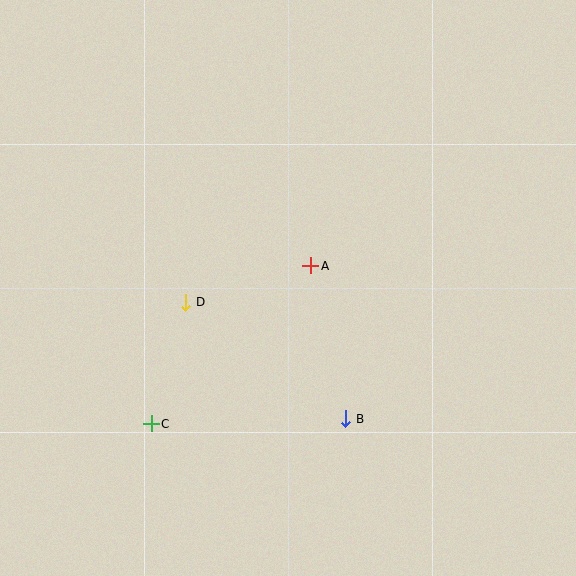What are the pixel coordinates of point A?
Point A is at (311, 266).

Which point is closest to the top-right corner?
Point A is closest to the top-right corner.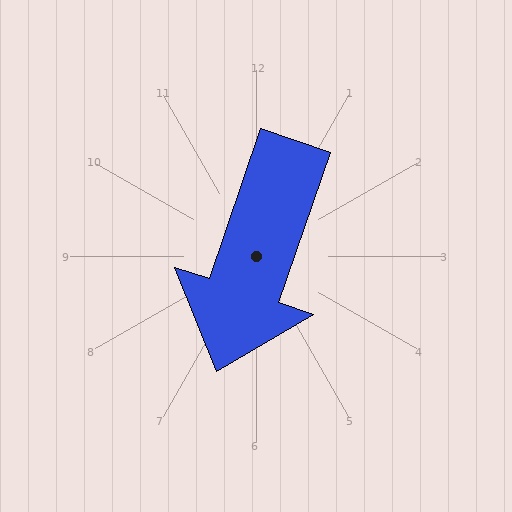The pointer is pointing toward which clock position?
Roughly 7 o'clock.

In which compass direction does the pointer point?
South.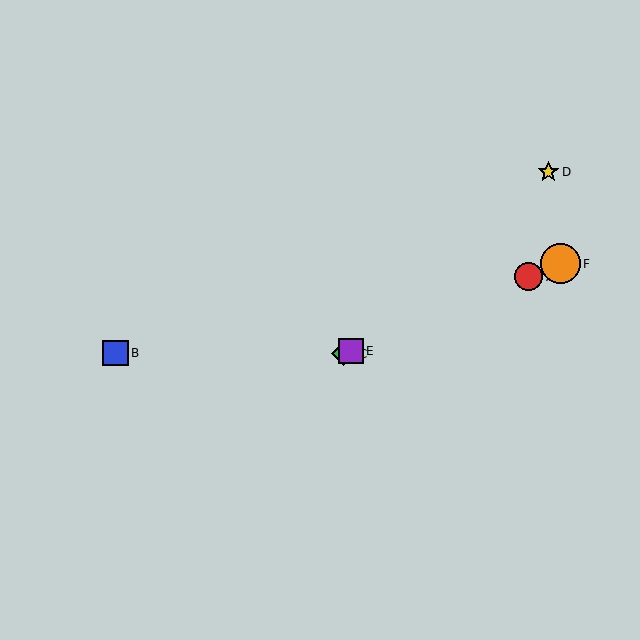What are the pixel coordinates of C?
Object C is at (344, 354).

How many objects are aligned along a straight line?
4 objects (A, C, E, F) are aligned along a straight line.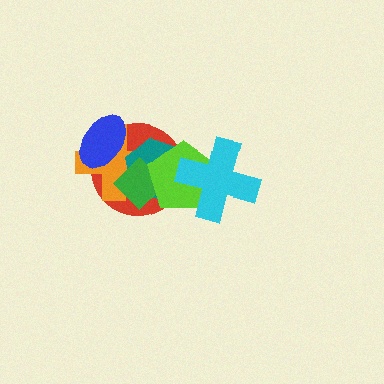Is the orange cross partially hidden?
Yes, it is partially covered by another shape.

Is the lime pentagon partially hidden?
Yes, it is partially covered by another shape.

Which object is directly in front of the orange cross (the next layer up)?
The blue ellipse is directly in front of the orange cross.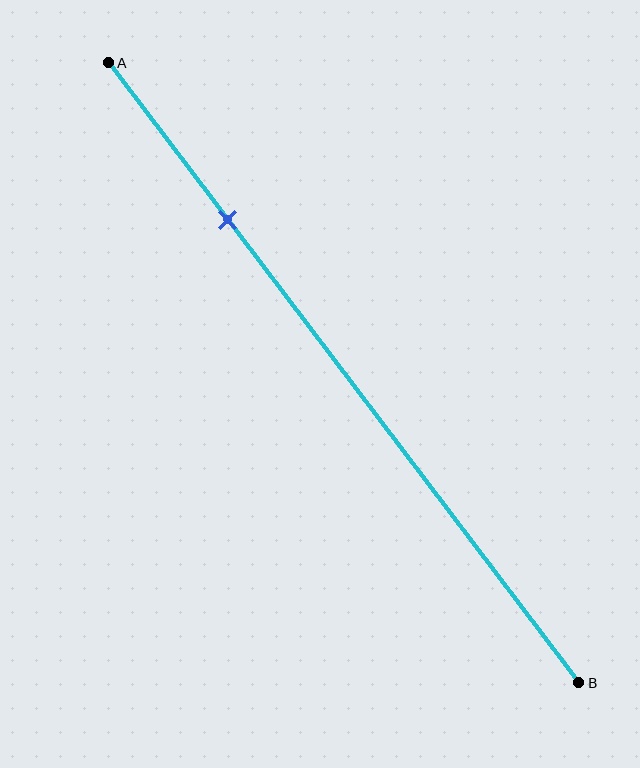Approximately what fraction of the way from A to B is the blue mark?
The blue mark is approximately 25% of the way from A to B.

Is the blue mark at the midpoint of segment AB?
No, the mark is at about 25% from A, not at the 50% midpoint.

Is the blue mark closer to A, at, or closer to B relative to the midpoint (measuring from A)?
The blue mark is closer to point A than the midpoint of segment AB.